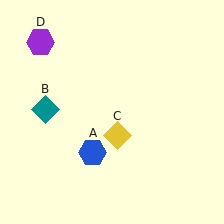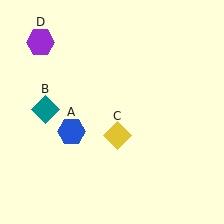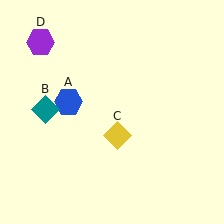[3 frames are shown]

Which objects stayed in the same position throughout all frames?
Teal diamond (object B) and yellow diamond (object C) and purple hexagon (object D) remained stationary.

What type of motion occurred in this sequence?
The blue hexagon (object A) rotated clockwise around the center of the scene.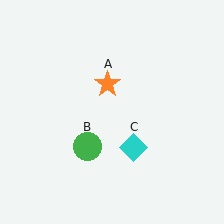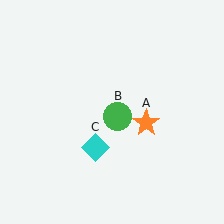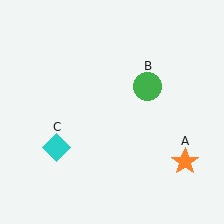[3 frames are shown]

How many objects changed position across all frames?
3 objects changed position: orange star (object A), green circle (object B), cyan diamond (object C).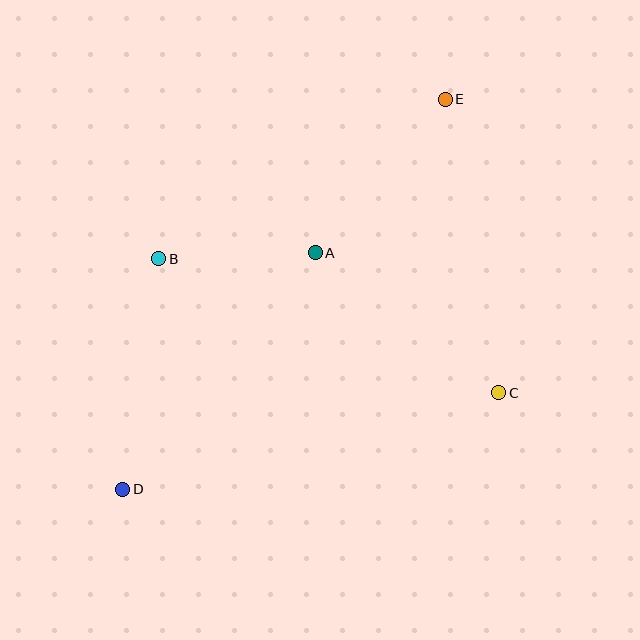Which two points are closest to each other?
Points A and B are closest to each other.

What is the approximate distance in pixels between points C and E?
The distance between C and E is approximately 298 pixels.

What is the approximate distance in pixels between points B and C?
The distance between B and C is approximately 365 pixels.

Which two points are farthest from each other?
Points D and E are farthest from each other.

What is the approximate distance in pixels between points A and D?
The distance between A and D is approximately 305 pixels.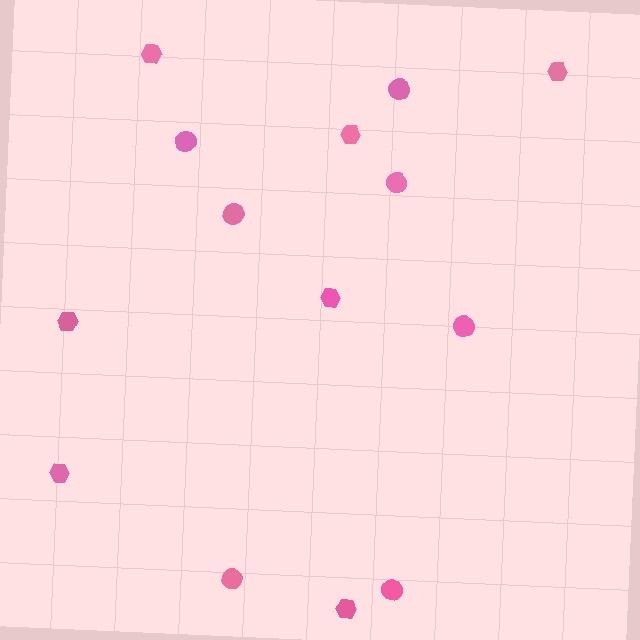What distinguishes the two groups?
There are 2 groups: one group of circles (7) and one group of hexagons (7).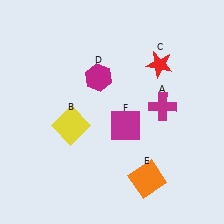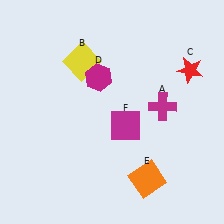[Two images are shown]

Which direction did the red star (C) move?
The red star (C) moved right.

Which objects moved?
The objects that moved are: the yellow square (B), the red star (C).